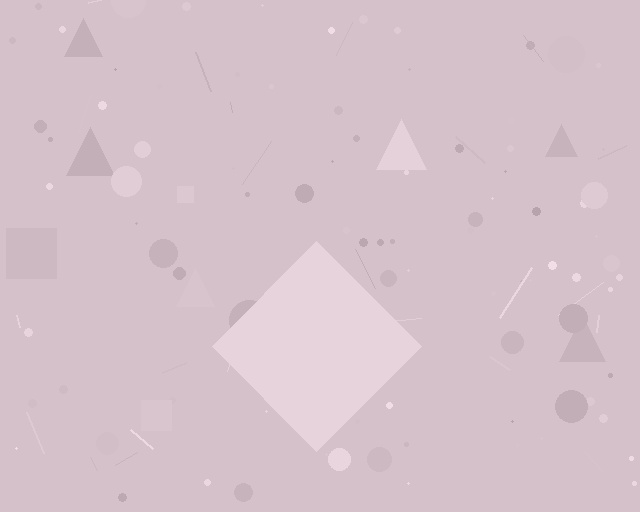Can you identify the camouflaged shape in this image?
The camouflaged shape is a diamond.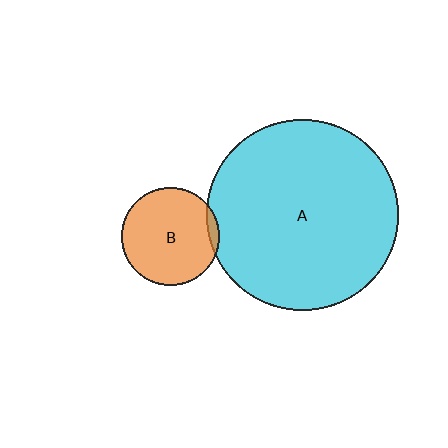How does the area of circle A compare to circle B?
Approximately 3.8 times.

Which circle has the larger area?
Circle A (cyan).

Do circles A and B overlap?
Yes.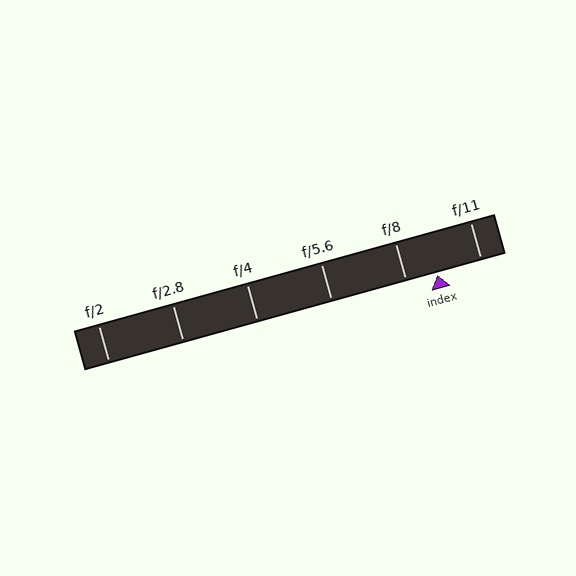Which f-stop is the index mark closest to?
The index mark is closest to f/8.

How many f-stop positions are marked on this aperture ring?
There are 6 f-stop positions marked.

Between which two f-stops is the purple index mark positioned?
The index mark is between f/8 and f/11.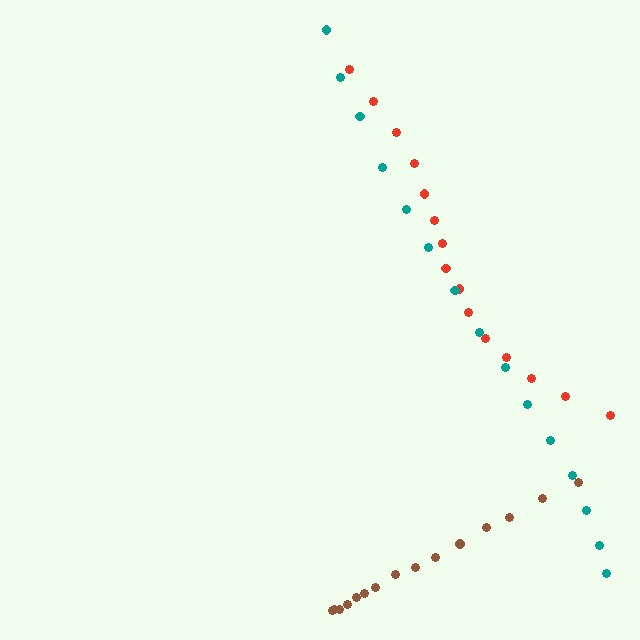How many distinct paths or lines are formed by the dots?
There are 3 distinct paths.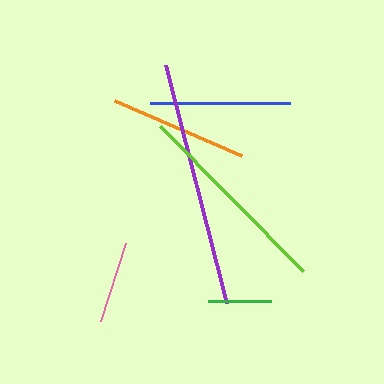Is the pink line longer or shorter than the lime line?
The lime line is longer than the pink line.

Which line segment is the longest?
The purple line is the longest at approximately 246 pixels.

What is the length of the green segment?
The green segment is approximately 63 pixels long.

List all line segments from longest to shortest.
From longest to shortest: purple, lime, blue, orange, pink, green.